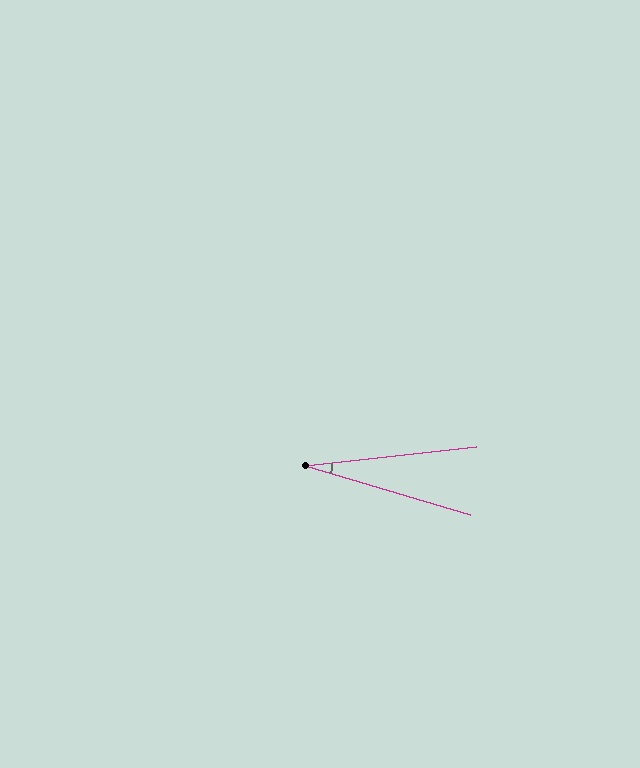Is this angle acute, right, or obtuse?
It is acute.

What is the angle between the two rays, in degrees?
Approximately 23 degrees.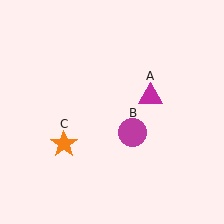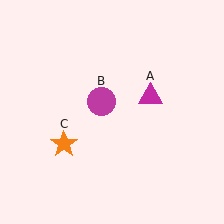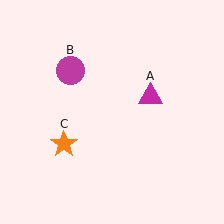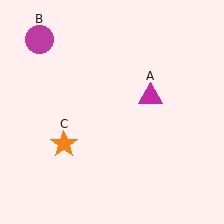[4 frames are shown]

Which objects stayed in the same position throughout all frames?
Magenta triangle (object A) and orange star (object C) remained stationary.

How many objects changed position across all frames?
1 object changed position: magenta circle (object B).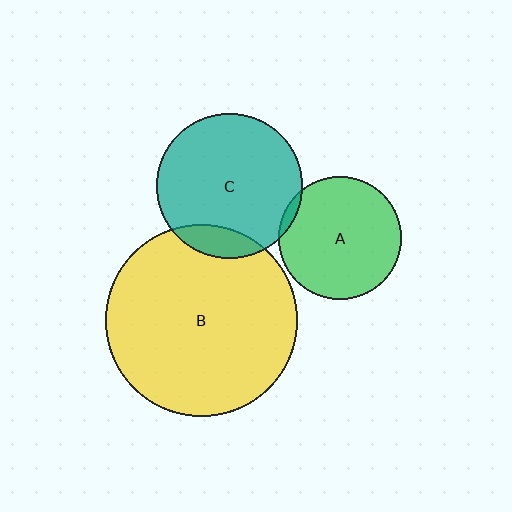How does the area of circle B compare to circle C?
Approximately 1.7 times.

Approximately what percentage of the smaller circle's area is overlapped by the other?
Approximately 10%.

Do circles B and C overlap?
Yes.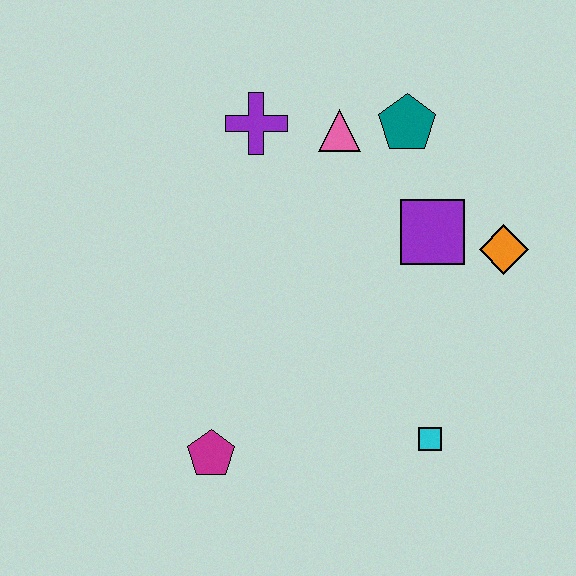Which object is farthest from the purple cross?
The cyan square is farthest from the purple cross.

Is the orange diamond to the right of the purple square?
Yes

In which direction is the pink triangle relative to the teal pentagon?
The pink triangle is to the left of the teal pentagon.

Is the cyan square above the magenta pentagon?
Yes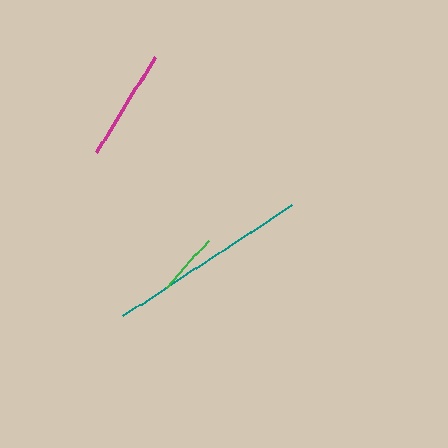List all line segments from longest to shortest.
From longest to shortest: teal, magenta, green.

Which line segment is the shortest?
The green line is the shortest at approximately 63 pixels.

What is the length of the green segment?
The green segment is approximately 63 pixels long.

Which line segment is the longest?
The teal line is the longest at approximately 202 pixels.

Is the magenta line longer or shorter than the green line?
The magenta line is longer than the green line.